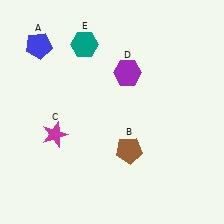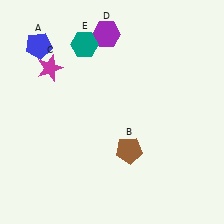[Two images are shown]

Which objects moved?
The objects that moved are: the magenta star (C), the purple hexagon (D).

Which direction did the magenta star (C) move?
The magenta star (C) moved up.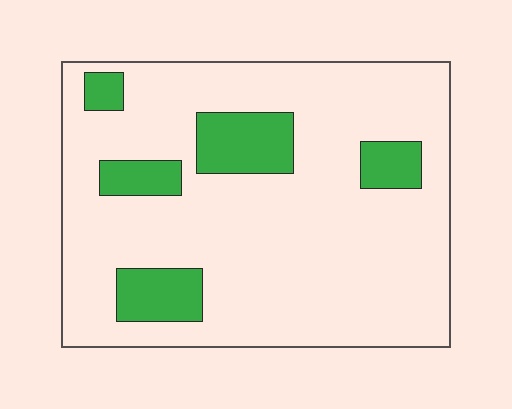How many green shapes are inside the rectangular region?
5.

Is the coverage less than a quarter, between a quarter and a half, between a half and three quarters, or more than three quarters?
Less than a quarter.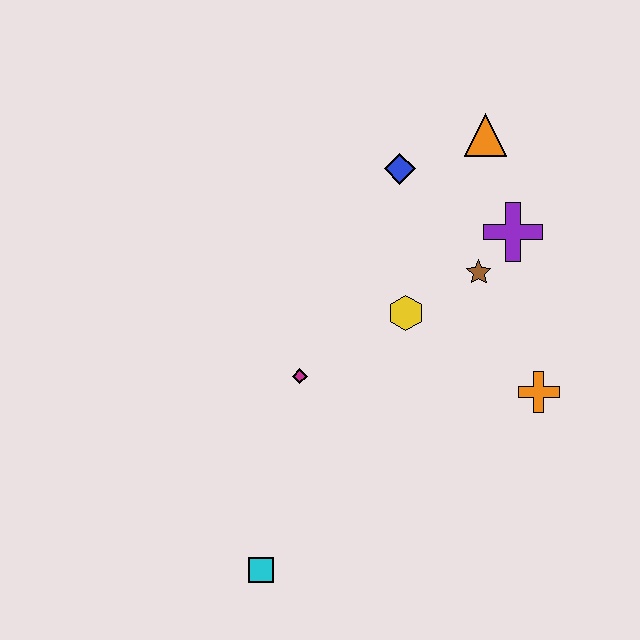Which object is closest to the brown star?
The purple cross is closest to the brown star.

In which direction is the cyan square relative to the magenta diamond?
The cyan square is below the magenta diamond.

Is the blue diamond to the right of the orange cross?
No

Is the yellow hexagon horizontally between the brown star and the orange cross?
No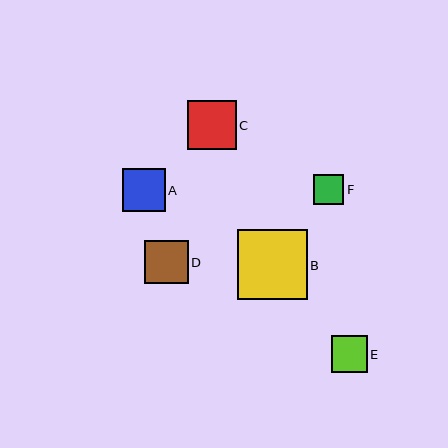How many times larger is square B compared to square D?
Square B is approximately 1.6 times the size of square D.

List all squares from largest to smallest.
From largest to smallest: B, C, D, A, E, F.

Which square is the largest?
Square B is the largest with a size of approximately 70 pixels.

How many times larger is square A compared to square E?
Square A is approximately 1.2 times the size of square E.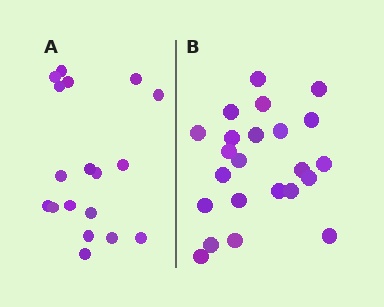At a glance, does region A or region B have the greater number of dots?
Region B (the right region) has more dots.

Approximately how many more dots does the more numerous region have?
Region B has about 5 more dots than region A.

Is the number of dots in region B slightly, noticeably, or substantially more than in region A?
Region B has noticeably more, but not dramatically so. The ratio is roughly 1.3 to 1.